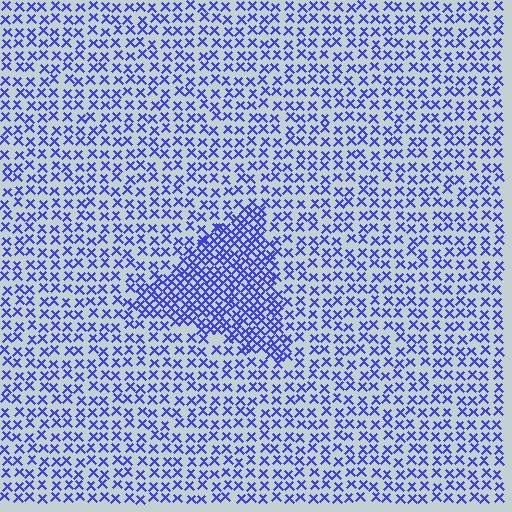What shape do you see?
I see a triangle.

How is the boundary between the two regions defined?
The boundary is defined by a change in element density (approximately 2.1x ratio). All elements are the same color, size, and shape.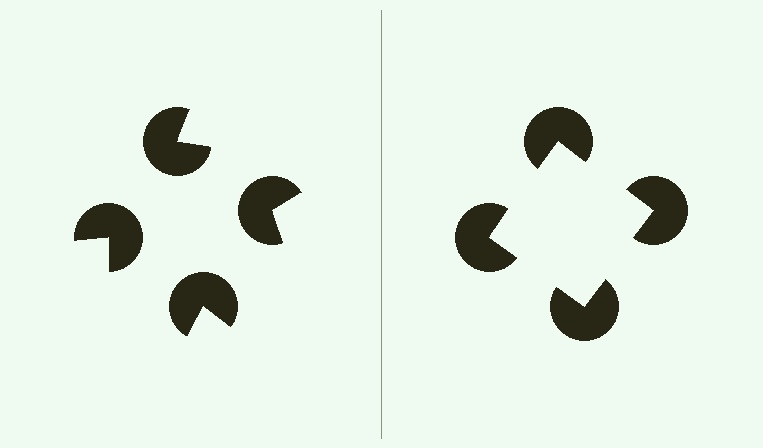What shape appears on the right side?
An illusory square.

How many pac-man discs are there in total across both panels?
8 — 4 on each side.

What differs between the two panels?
The pac-man discs are positioned identically on both sides; only the wedge orientations differ. On the right they align to a square; on the left they are misaligned.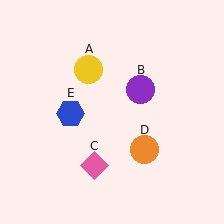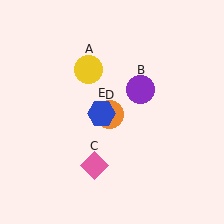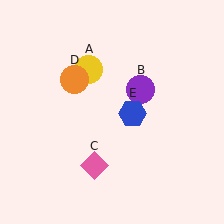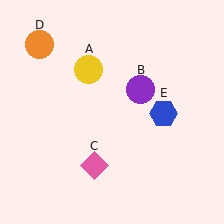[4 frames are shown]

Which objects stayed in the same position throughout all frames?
Yellow circle (object A) and purple circle (object B) and pink diamond (object C) remained stationary.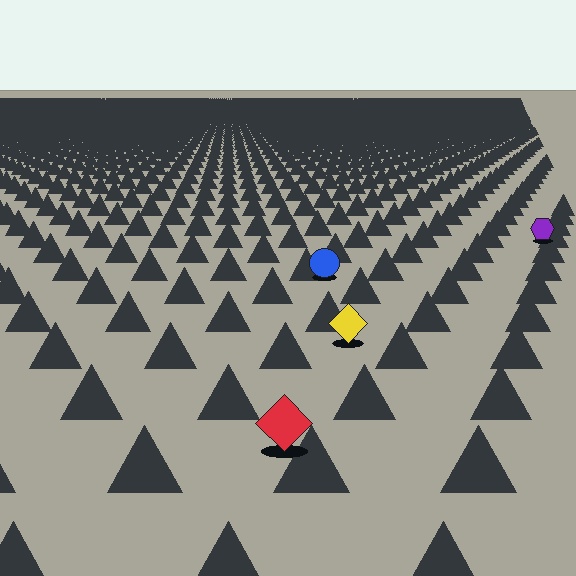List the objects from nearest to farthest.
From nearest to farthest: the red diamond, the yellow diamond, the blue circle, the purple hexagon.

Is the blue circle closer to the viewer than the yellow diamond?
No. The yellow diamond is closer — you can tell from the texture gradient: the ground texture is coarser near it.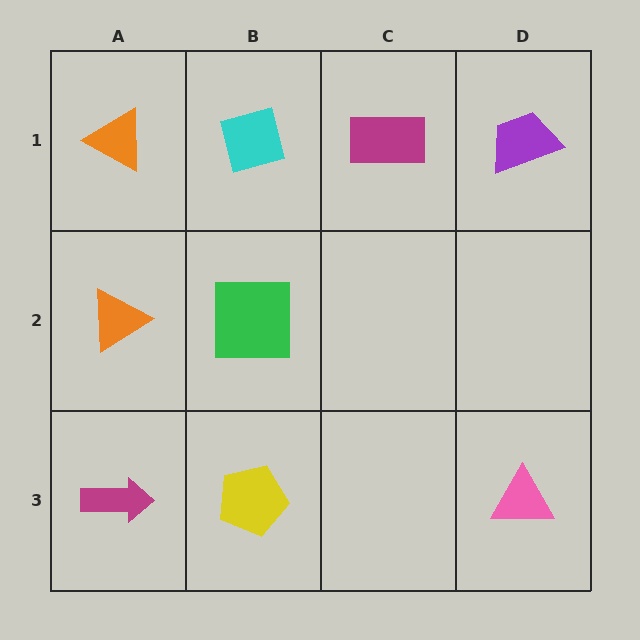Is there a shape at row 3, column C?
No, that cell is empty.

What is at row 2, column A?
An orange triangle.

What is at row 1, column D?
A purple trapezoid.